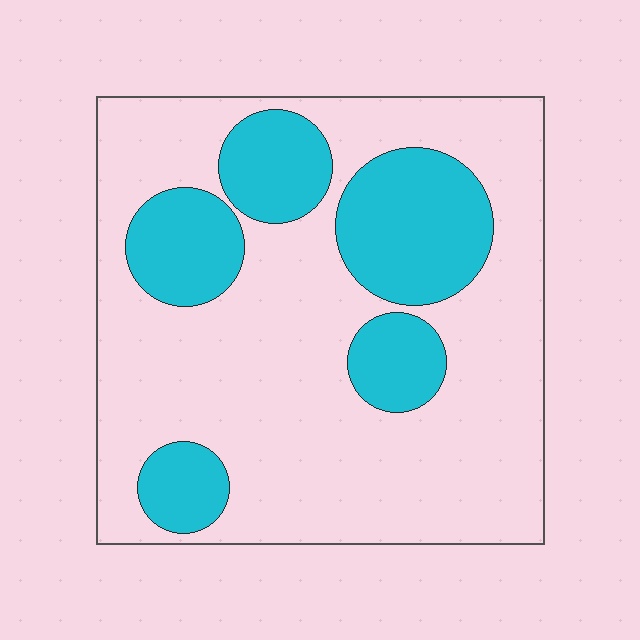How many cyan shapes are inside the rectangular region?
5.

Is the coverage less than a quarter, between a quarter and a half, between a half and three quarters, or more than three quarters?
Between a quarter and a half.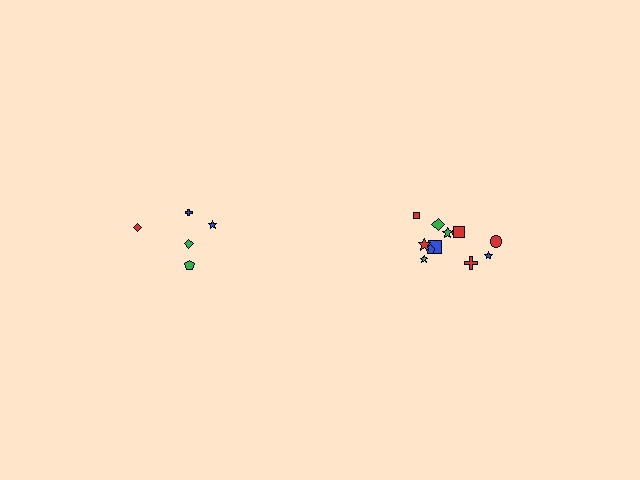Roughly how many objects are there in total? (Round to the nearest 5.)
Roughly 15 objects in total.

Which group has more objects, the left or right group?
The right group.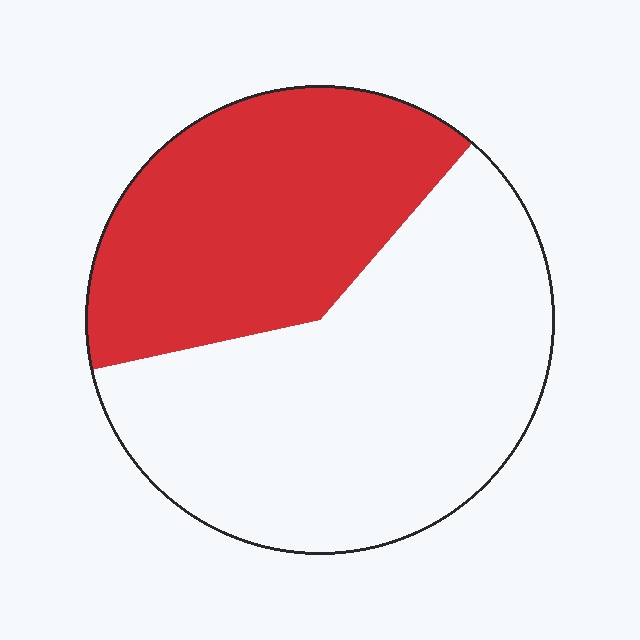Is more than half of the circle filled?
No.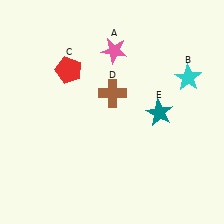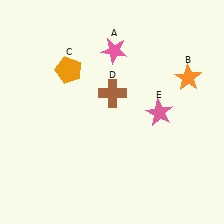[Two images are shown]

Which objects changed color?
B changed from cyan to orange. C changed from red to orange. E changed from teal to pink.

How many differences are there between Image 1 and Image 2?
There are 3 differences between the two images.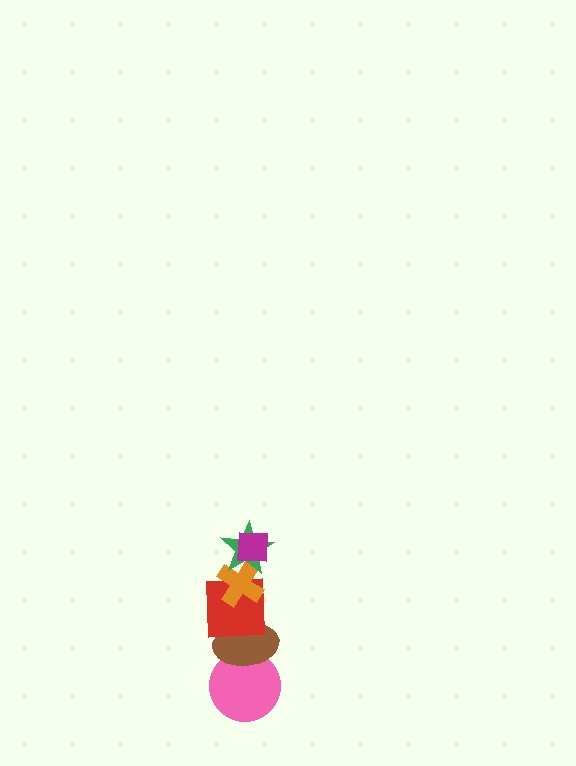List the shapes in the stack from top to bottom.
From top to bottom: the magenta square, the green star, the orange cross, the red square, the brown ellipse, the pink circle.